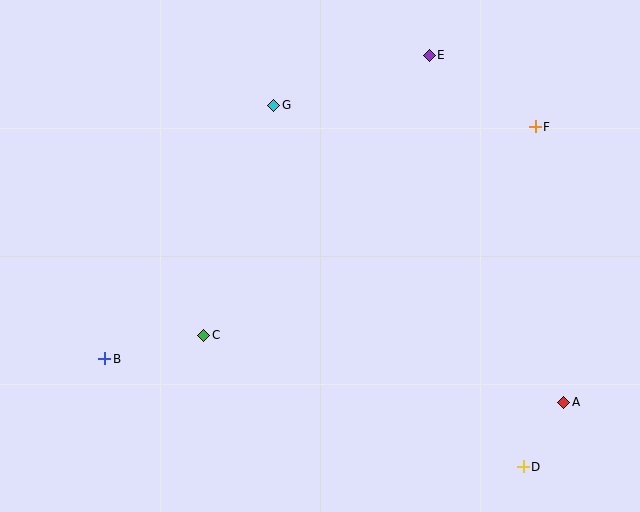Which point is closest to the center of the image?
Point C at (204, 335) is closest to the center.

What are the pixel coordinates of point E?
Point E is at (429, 55).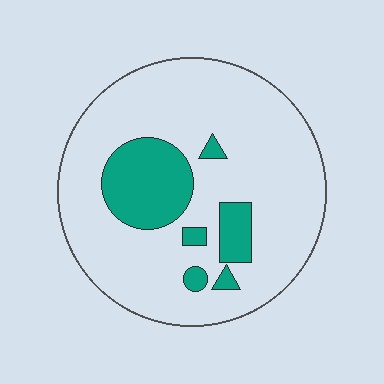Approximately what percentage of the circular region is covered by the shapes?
Approximately 20%.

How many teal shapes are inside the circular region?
6.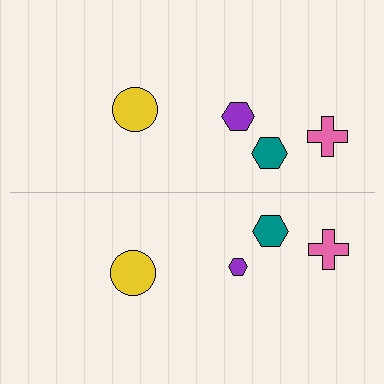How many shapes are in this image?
There are 8 shapes in this image.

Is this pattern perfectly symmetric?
No, the pattern is not perfectly symmetric. The purple hexagon on the bottom side has a different size than its mirror counterpart.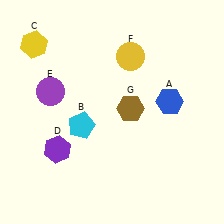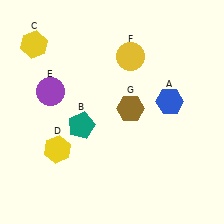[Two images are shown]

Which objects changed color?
B changed from cyan to teal. D changed from purple to yellow.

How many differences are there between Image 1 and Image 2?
There are 2 differences between the two images.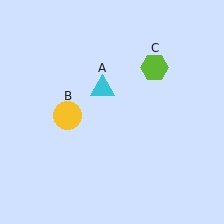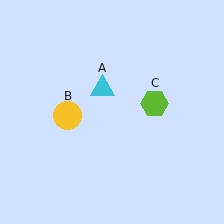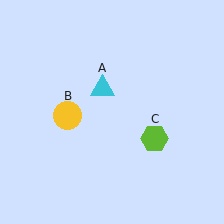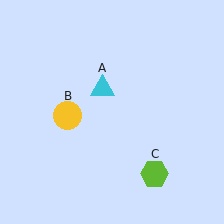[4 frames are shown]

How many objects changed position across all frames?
1 object changed position: lime hexagon (object C).